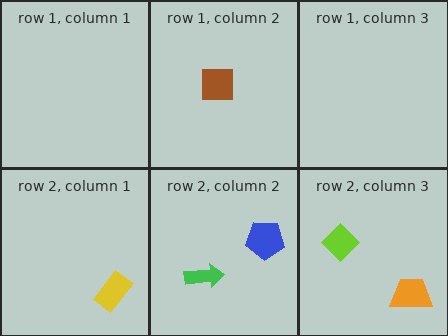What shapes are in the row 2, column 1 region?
The yellow rectangle.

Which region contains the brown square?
The row 1, column 2 region.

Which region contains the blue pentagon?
The row 2, column 2 region.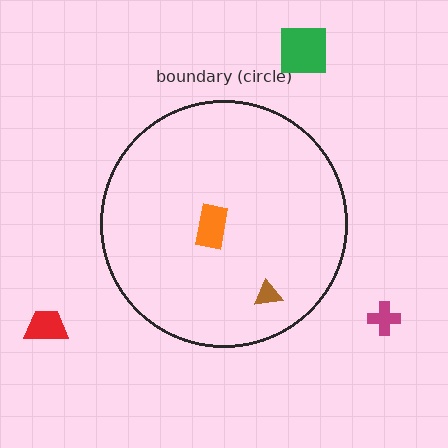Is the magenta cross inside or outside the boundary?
Outside.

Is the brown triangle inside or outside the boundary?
Inside.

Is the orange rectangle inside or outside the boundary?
Inside.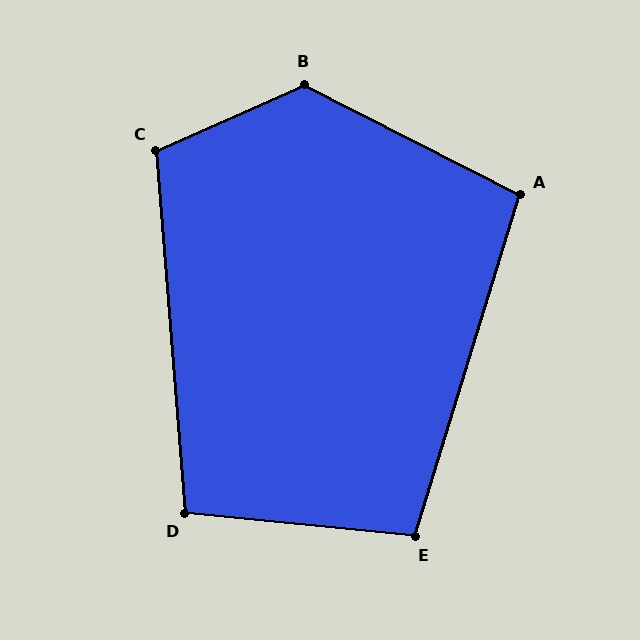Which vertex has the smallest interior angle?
A, at approximately 100 degrees.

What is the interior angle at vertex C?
Approximately 109 degrees (obtuse).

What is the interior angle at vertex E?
Approximately 102 degrees (obtuse).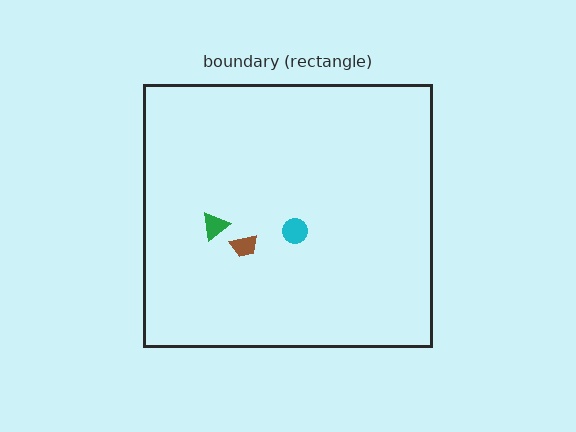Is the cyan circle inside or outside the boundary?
Inside.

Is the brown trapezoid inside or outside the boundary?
Inside.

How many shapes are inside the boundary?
3 inside, 0 outside.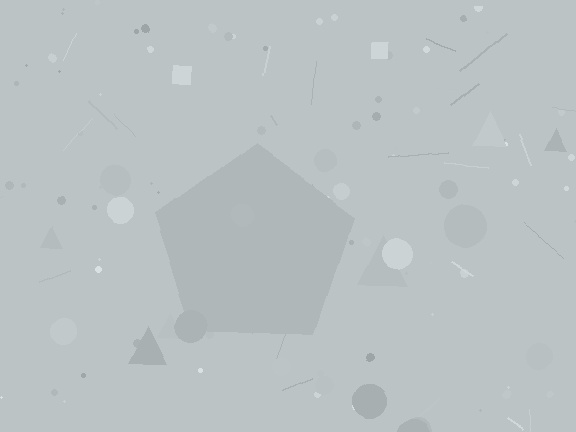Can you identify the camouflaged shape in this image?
The camouflaged shape is a pentagon.